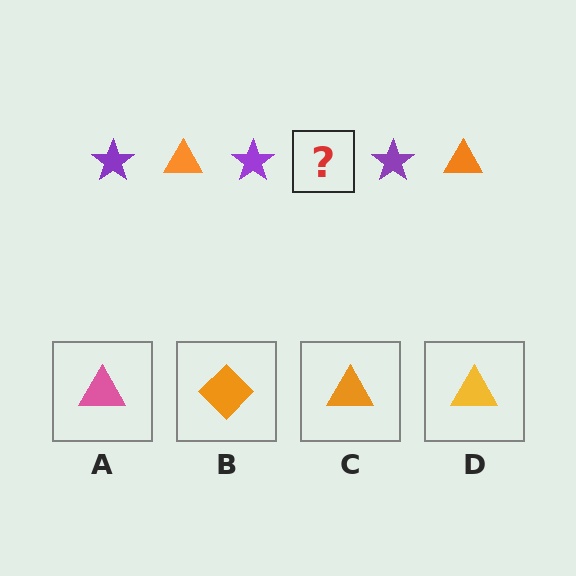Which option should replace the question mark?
Option C.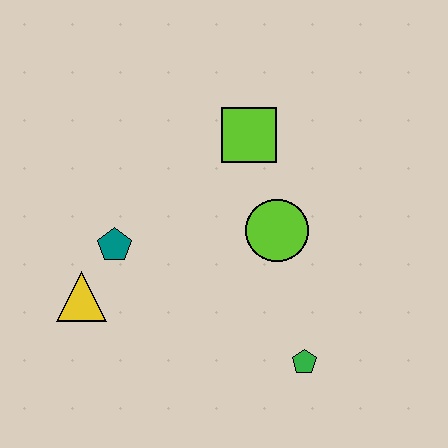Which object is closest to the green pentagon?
The lime circle is closest to the green pentagon.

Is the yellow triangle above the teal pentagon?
No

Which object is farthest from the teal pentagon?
The green pentagon is farthest from the teal pentagon.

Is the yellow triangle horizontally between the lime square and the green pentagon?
No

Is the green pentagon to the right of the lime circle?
Yes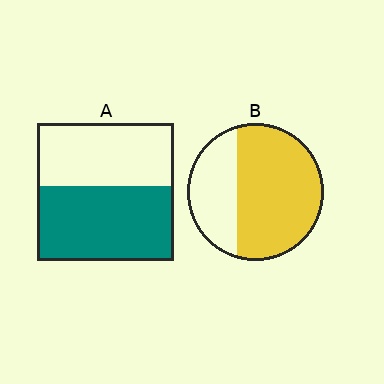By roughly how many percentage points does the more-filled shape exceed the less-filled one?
By roughly 15 percentage points (B over A).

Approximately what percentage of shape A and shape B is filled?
A is approximately 55% and B is approximately 65%.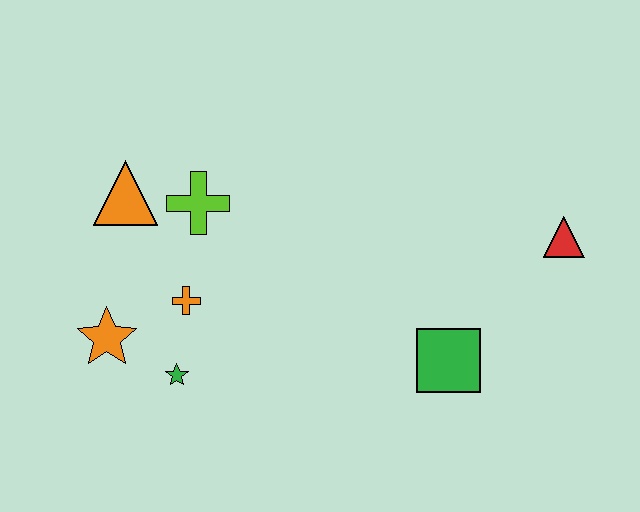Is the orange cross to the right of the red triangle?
No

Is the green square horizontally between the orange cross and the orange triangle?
No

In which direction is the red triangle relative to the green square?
The red triangle is above the green square.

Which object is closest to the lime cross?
The orange triangle is closest to the lime cross.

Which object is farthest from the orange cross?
The red triangle is farthest from the orange cross.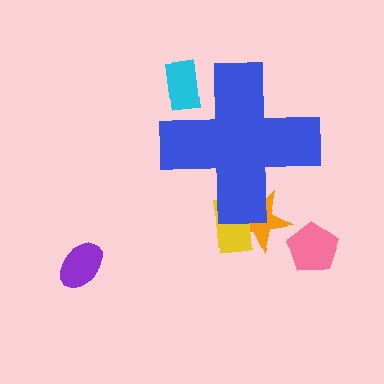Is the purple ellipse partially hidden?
No, the purple ellipse is fully visible.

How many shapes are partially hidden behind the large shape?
3 shapes are partially hidden.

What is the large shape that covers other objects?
A blue cross.